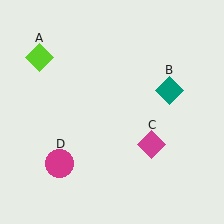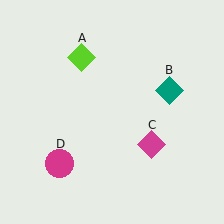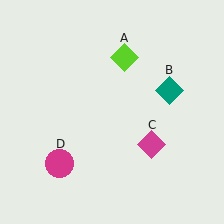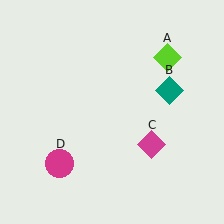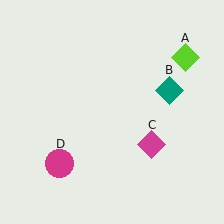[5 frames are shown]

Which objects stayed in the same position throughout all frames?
Teal diamond (object B) and magenta diamond (object C) and magenta circle (object D) remained stationary.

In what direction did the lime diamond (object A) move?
The lime diamond (object A) moved right.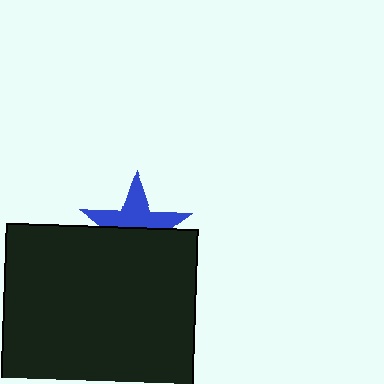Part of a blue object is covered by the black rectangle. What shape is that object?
It is a star.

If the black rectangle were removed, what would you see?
You would see the complete blue star.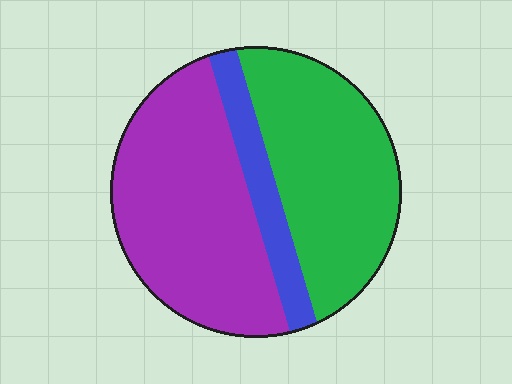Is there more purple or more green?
Purple.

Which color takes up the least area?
Blue, at roughly 10%.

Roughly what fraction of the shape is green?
Green takes up about two fifths (2/5) of the shape.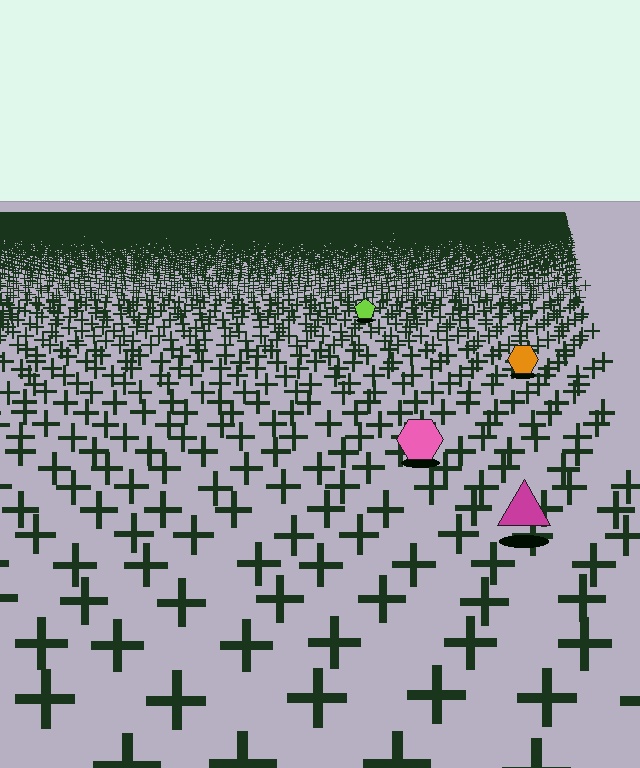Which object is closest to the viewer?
The magenta triangle is closest. The texture marks near it are larger and more spread out.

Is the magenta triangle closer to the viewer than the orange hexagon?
Yes. The magenta triangle is closer — you can tell from the texture gradient: the ground texture is coarser near it.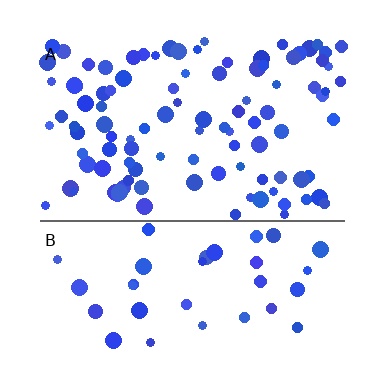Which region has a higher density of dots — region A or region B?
A (the top).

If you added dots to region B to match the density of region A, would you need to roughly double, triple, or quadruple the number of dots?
Approximately triple.